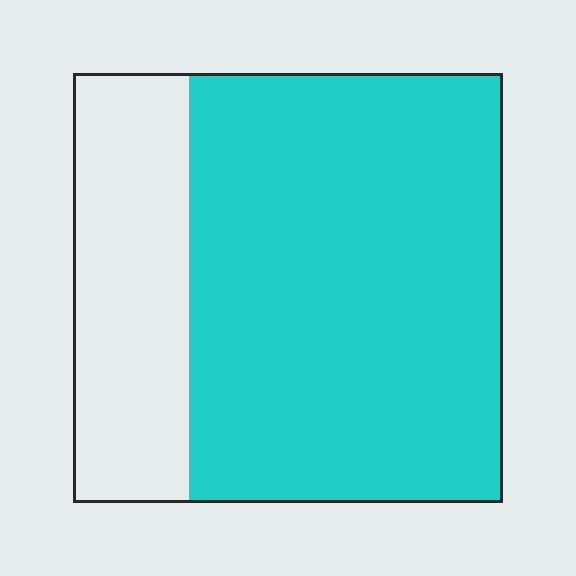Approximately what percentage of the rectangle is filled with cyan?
Approximately 75%.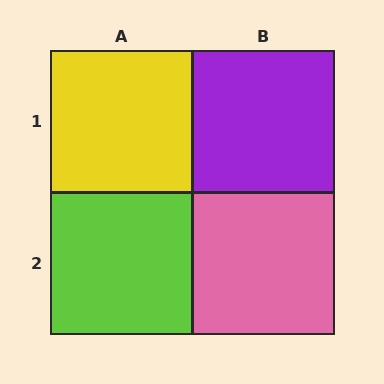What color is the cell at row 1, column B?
Purple.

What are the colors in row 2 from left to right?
Lime, pink.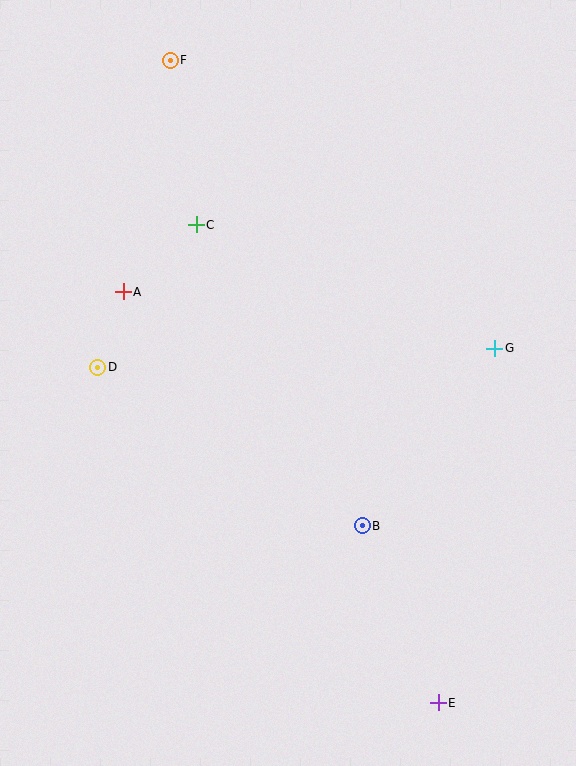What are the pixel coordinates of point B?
Point B is at (362, 526).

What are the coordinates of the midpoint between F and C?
The midpoint between F and C is at (183, 143).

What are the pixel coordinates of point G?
Point G is at (495, 348).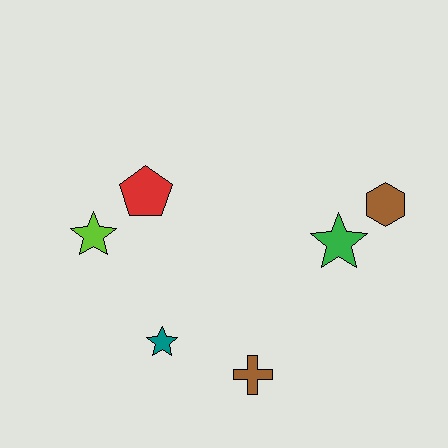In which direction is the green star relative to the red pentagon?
The green star is to the right of the red pentagon.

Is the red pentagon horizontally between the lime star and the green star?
Yes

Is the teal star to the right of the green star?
No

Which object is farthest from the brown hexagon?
The lime star is farthest from the brown hexagon.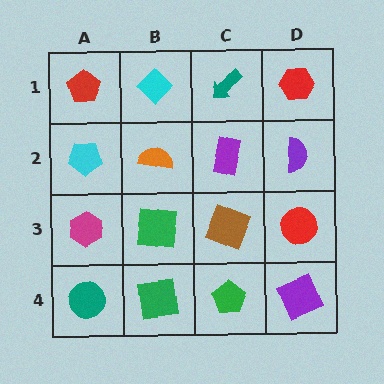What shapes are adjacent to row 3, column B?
An orange semicircle (row 2, column B), a green square (row 4, column B), a magenta hexagon (row 3, column A), a brown square (row 3, column C).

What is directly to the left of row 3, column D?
A brown square.